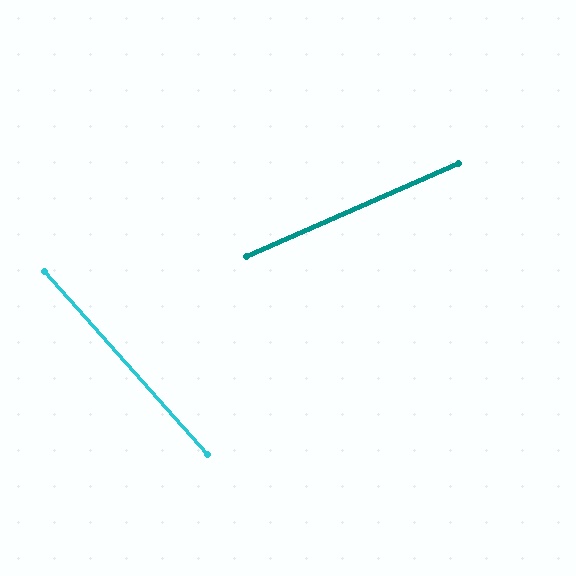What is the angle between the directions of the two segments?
Approximately 72 degrees.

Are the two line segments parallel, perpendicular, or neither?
Neither parallel nor perpendicular — they differ by about 72°.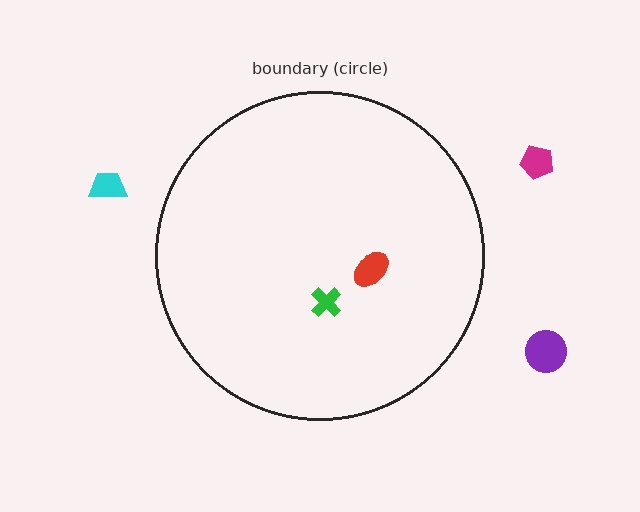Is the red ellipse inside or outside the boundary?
Inside.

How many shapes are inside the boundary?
2 inside, 3 outside.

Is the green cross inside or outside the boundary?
Inside.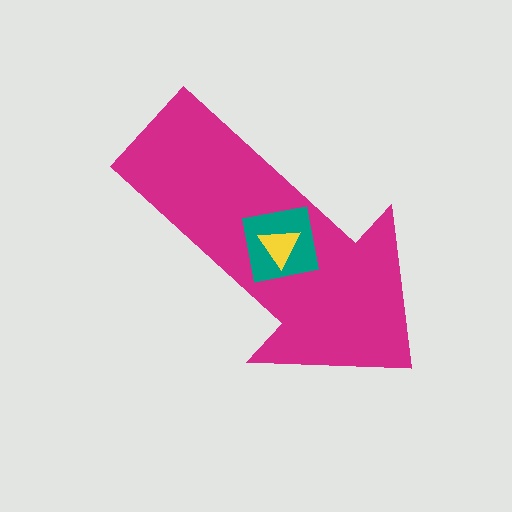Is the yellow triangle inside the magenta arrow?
Yes.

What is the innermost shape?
The yellow triangle.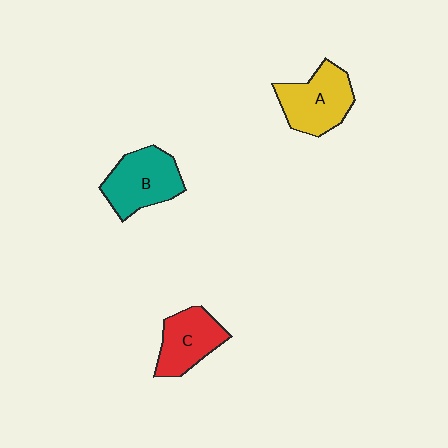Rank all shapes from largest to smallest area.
From largest to smallest: B (teal), A (yellow), C (red).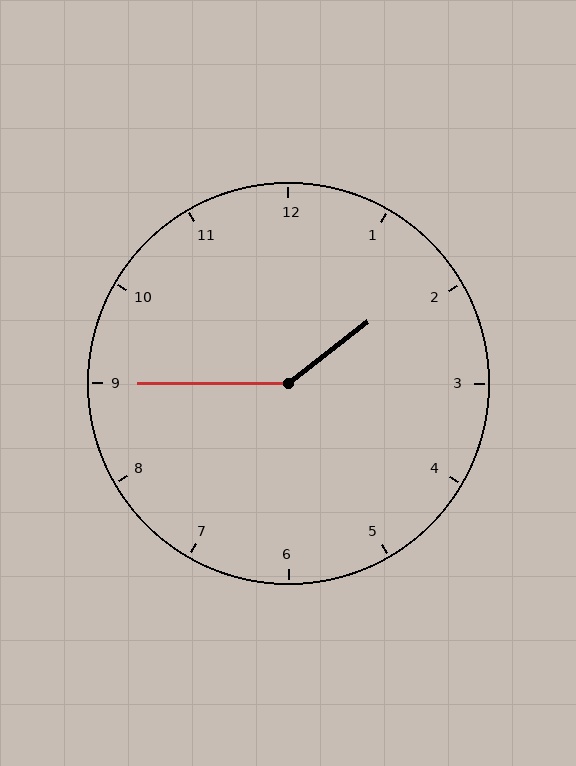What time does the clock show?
1:45.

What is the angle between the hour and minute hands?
Approximately 142 degrees.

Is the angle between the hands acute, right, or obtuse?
It is obtuse.